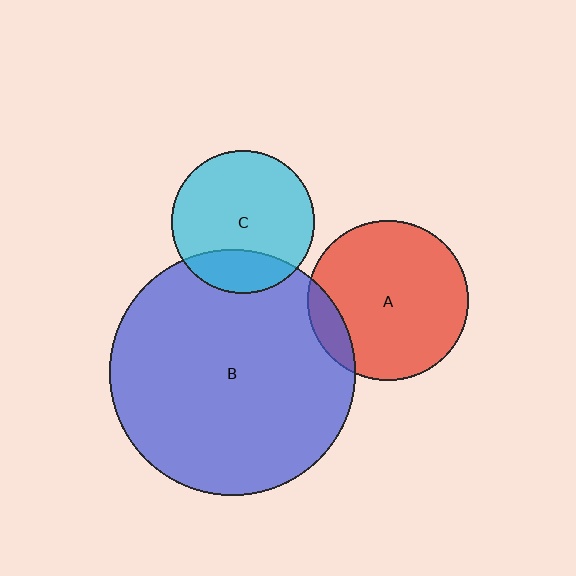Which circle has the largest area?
Circle B (blue).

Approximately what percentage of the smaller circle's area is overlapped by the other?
Approximately 20%.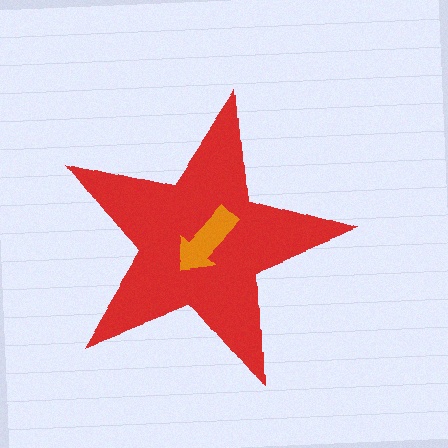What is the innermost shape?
The orange arrow.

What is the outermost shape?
The red star.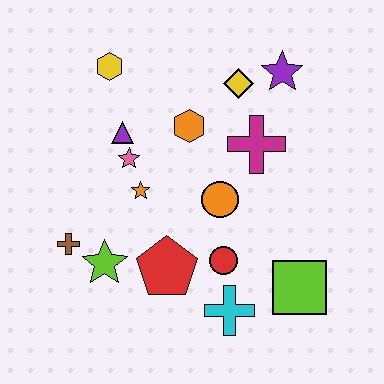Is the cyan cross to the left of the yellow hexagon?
No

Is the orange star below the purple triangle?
Yes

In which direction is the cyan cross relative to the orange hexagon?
The cyan cross is below the orange hexagon.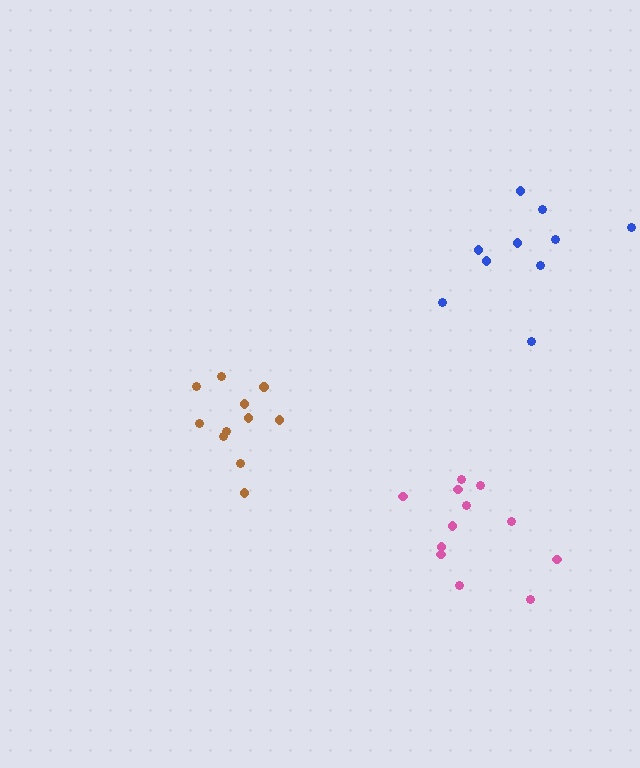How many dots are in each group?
Group 1: 11 dots, Group 2: 10 dots, Group 3: 12 dots (33 total).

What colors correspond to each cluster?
The clusters are colored: brown, blue, pink.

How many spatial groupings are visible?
There are 3 spatial groupings.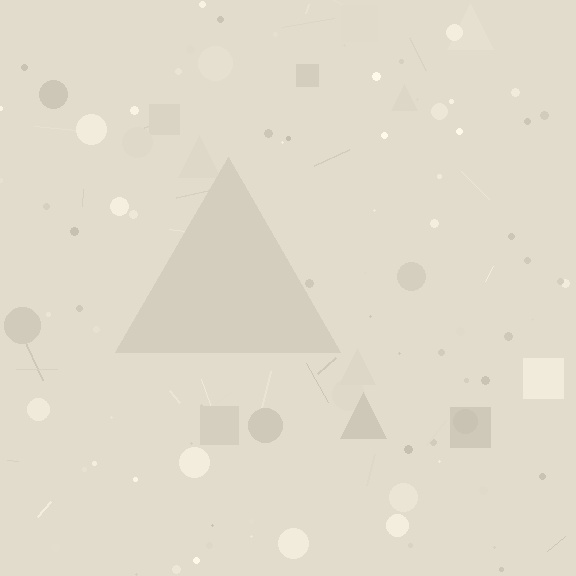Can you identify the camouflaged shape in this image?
The camouflaged shape is a triangle.